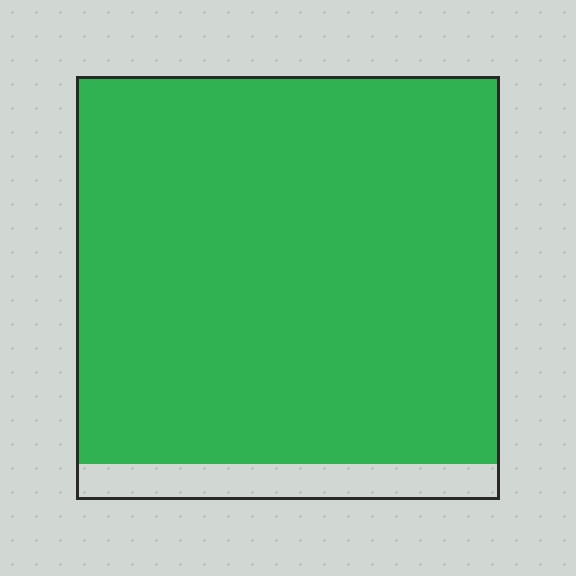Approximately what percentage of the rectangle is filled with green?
Approximately 90%.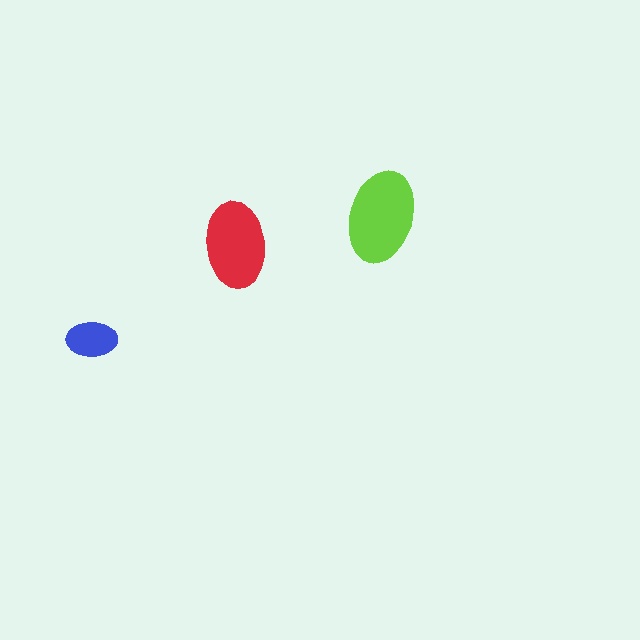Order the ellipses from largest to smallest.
the lime one, the red one, the blue one.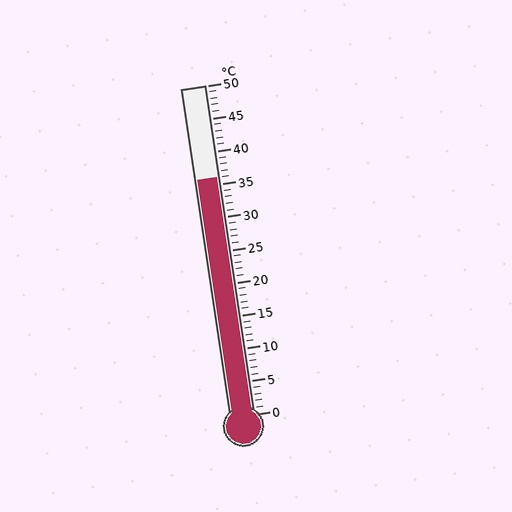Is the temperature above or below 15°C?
The temperature is above 15°C.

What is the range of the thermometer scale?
The thermometer scale ranges from 0°C to 50°C.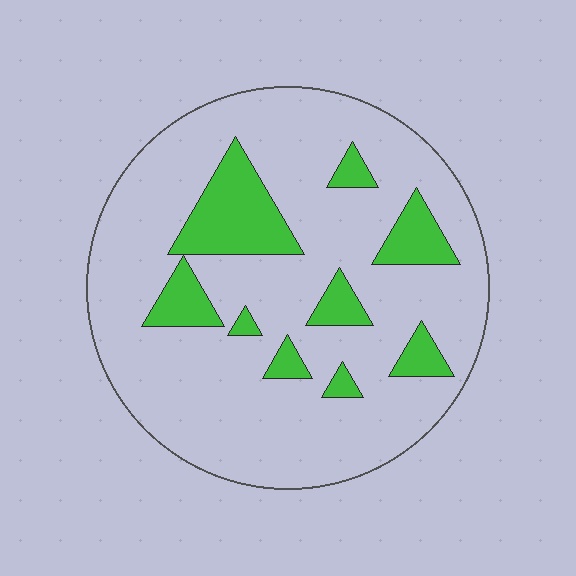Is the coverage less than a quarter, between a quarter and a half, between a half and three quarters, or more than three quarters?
Less than a quarter.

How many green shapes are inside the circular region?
9.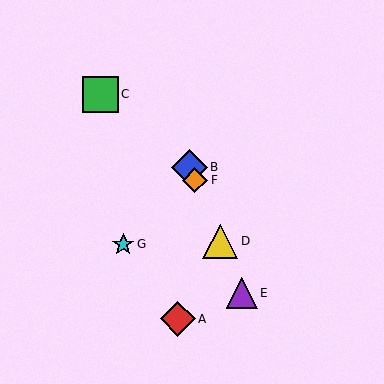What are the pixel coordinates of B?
Object B is at (189, 167).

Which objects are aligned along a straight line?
Objects B, D, E, F are aligned along a straight line.